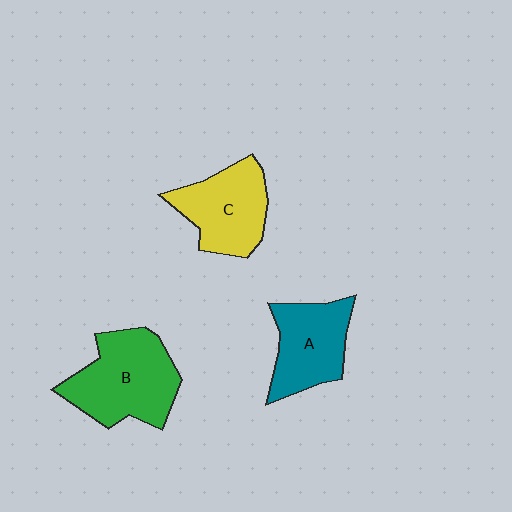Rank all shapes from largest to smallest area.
From largest to smallest: B (green), C (yellow), A (teal).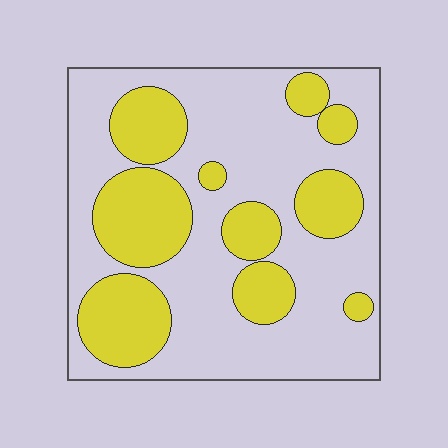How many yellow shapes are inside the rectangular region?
10.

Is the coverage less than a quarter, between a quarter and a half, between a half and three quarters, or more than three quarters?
Between a quarter and a half.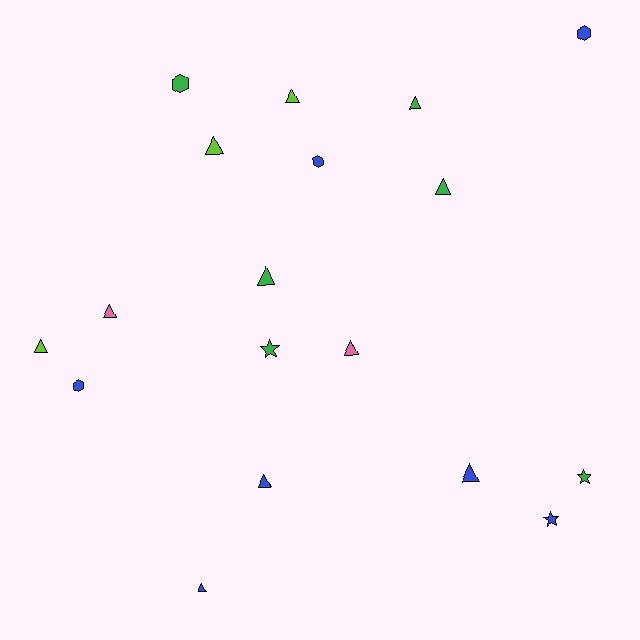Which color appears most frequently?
Blue, with 7 objects.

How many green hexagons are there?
There is 1 green hexagon.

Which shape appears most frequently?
Triangle, with 11 objects.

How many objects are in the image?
There are 18 objects.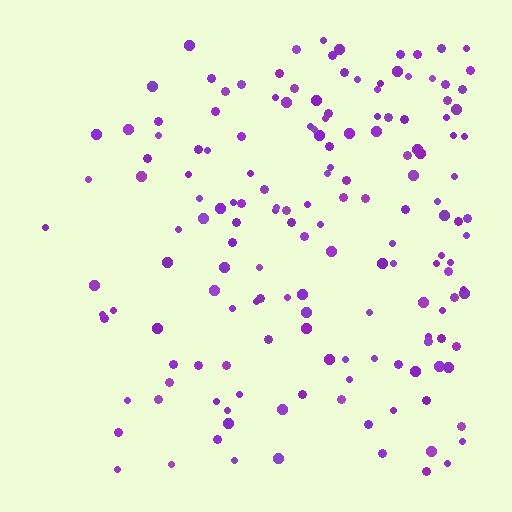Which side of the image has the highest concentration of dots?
The right.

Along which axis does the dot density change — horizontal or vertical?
Horizontal.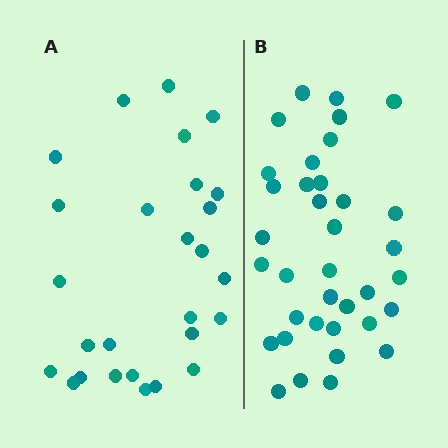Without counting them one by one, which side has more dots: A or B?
Region B (the right region) has more dots.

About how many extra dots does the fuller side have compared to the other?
Region B has roughly 8 or so more dots than region A.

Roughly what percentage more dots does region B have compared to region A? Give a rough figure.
About 35% more.